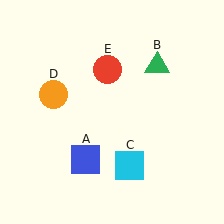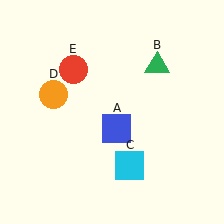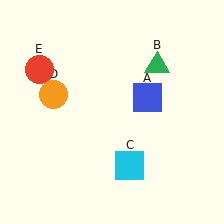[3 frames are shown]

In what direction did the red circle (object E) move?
The red circle (object E) moved left.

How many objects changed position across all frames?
2 objects changed position: blue square (object A), red circle (object E).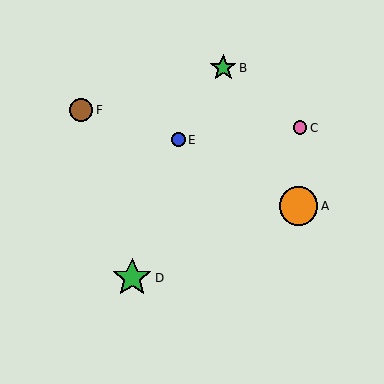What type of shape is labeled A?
Shape A is an orange circle.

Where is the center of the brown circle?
The center of the brown circle is at (81, 110).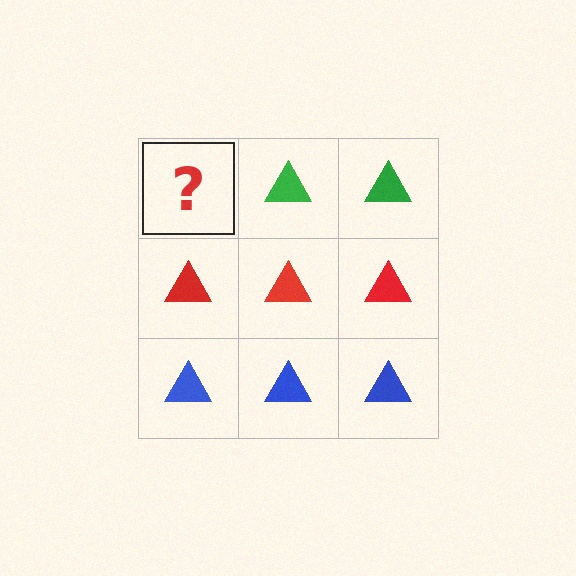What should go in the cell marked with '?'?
The missing cell should contain a green triangle.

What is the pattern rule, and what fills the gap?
The rule is that each row has a consistent color. The gap should be filled with a green triangle.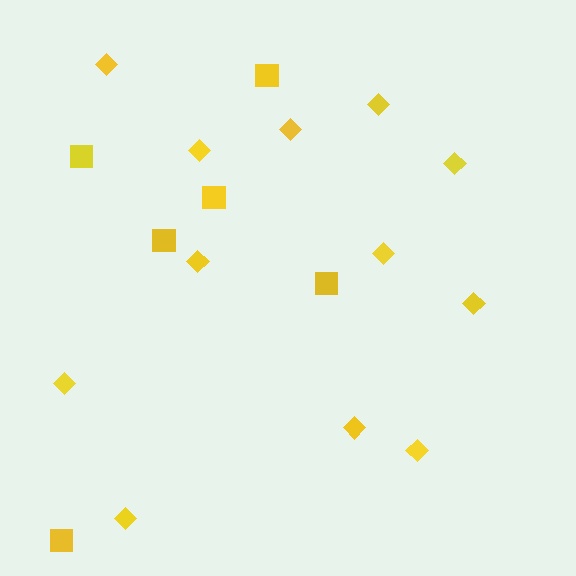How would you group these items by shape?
There are 2 groups: one group of diamonds (12) and one group of squares (6).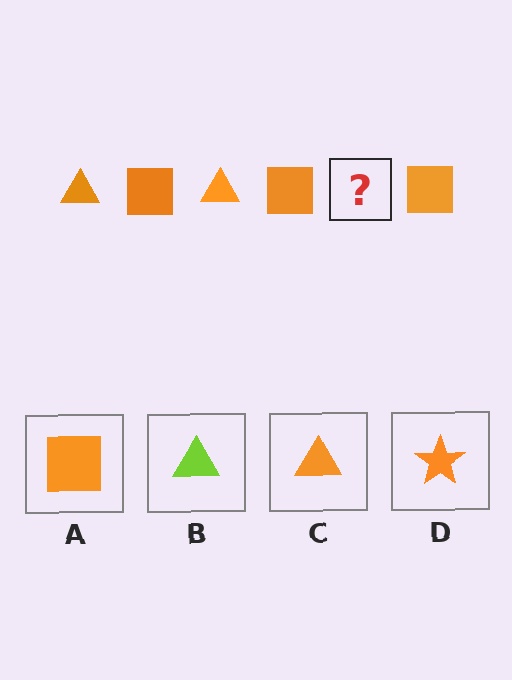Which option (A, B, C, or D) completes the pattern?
C.